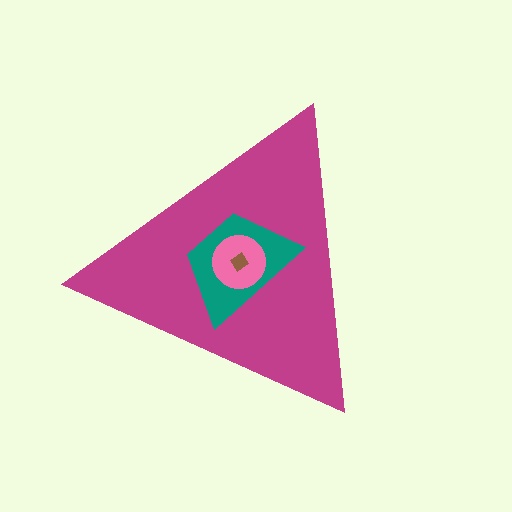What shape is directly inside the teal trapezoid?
The pink circle.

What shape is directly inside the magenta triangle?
The teal trapezoid.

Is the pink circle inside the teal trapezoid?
Yes.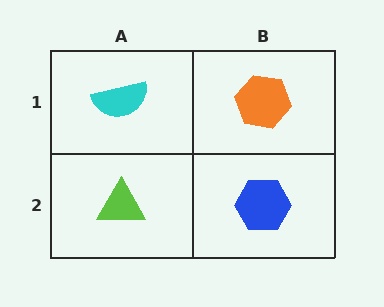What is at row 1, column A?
A cyan semicircle.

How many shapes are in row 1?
2 shapes.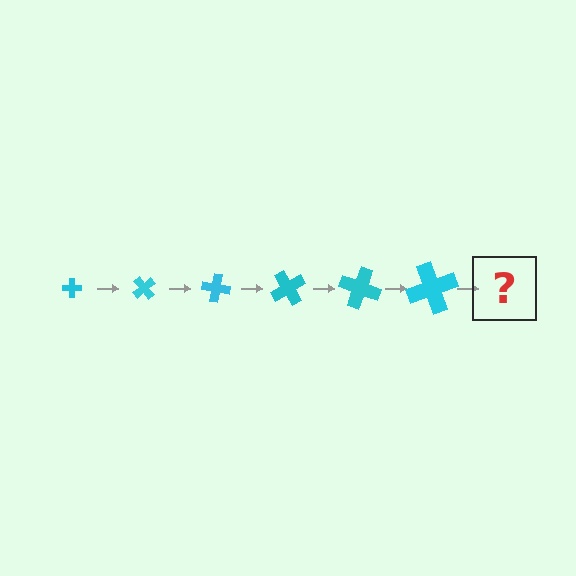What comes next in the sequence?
The next element should be a cross, larger than the previous one and rotated 300 degrees from the start.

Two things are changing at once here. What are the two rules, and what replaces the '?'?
The two rules are that the cross grows larger each step and it rotates 50 degrees each step. The '?' should be a cross, larger than the previous one and rotated 300 degrees from the start.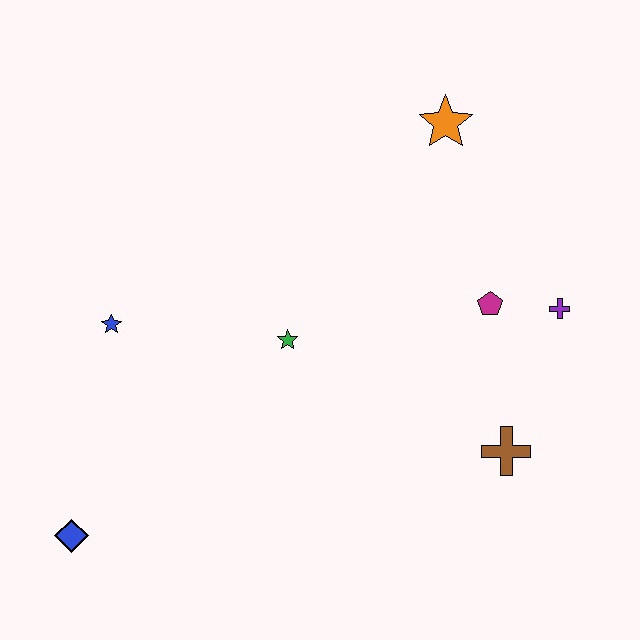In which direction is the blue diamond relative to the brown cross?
The blue diamond is to the left of the brown cross.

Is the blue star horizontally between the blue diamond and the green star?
Yes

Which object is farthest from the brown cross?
The blue diamond is farthest from the brown cross.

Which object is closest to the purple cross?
The magenta pentagon is closest to the purple cross.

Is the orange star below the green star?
No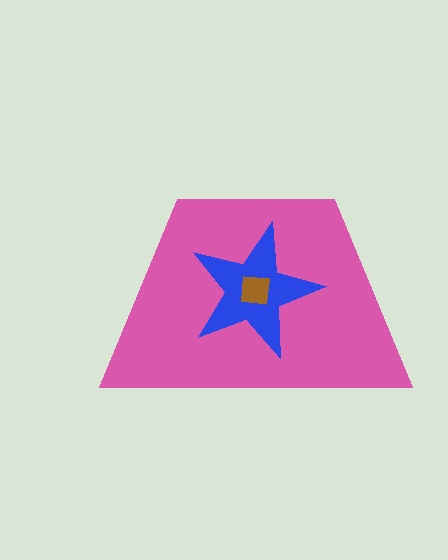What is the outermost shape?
The pink trapezoid.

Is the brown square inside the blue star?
Yes.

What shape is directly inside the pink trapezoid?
The blue star.